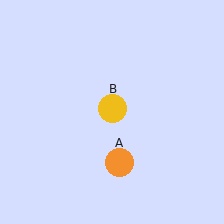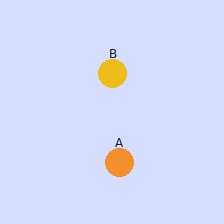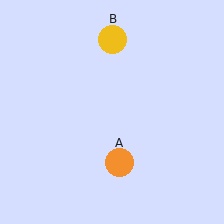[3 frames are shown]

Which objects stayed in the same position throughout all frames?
Orange circle (object A) remained stationary.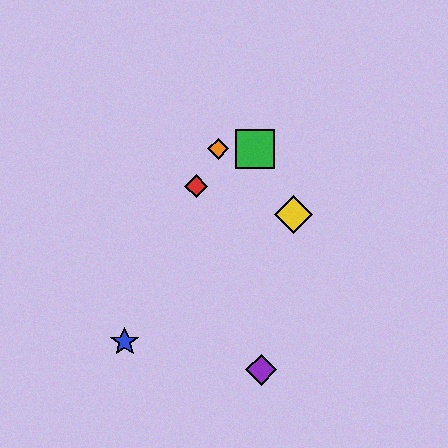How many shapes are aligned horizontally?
2 shapes (the green square, the orange diamond) are aligned horizontally.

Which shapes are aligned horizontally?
The green square, the orange diamond are aligned horizontally.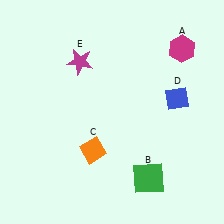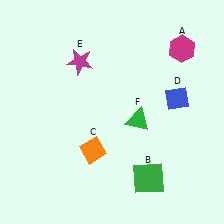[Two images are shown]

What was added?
A green triangle (F) was added in Image 2.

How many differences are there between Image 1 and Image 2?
There is 1 difference between the two images.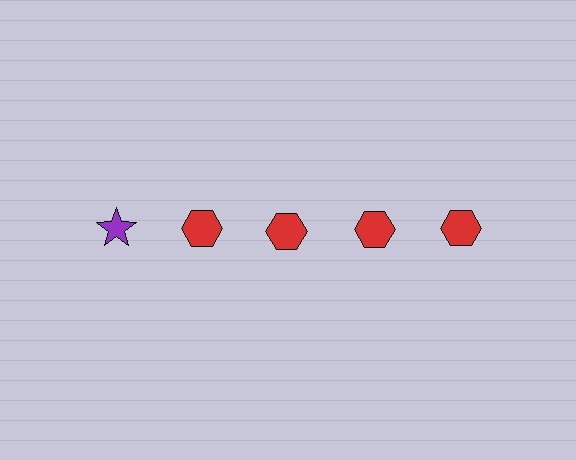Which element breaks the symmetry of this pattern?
The purple star in the top row, leftmost column breaks the symmetry. All other shapes are red hexagons.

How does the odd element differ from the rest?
It differs in both color (purple instead of red) and shape (star instead of hexagon).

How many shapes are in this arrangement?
There are 5 shapes arranged in a grid pattern.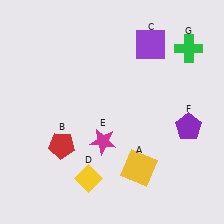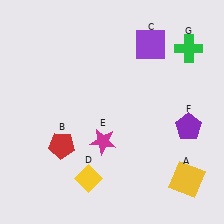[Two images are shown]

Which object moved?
The yellow square (A) moved right.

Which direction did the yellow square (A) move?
The yellow square (A) moved right.